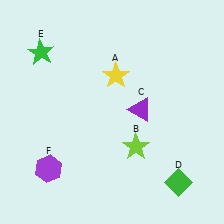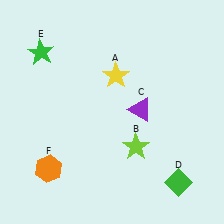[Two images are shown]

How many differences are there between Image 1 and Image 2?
There is 1 difference between the two images.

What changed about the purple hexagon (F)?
In Image 1, F is purple. In Image 2, it changed to orange.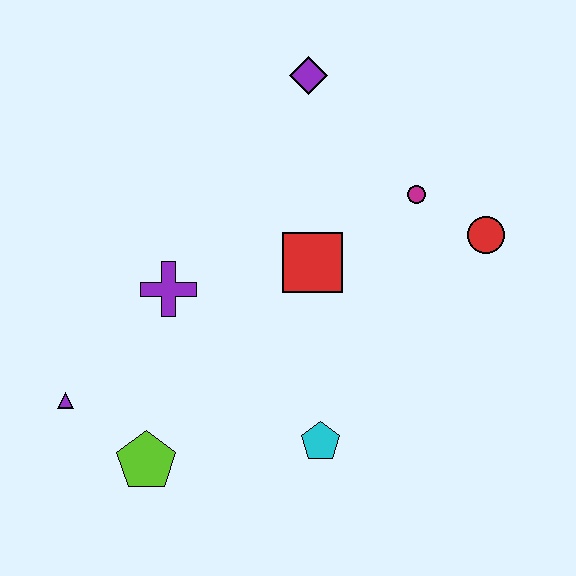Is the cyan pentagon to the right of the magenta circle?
No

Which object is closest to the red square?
The magenta circle is closest to the red square.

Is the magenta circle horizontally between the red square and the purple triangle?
No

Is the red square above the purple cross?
Yes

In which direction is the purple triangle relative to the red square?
The purple triangle is to the left of the red square.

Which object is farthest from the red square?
The purple triangle is farthest from the red square.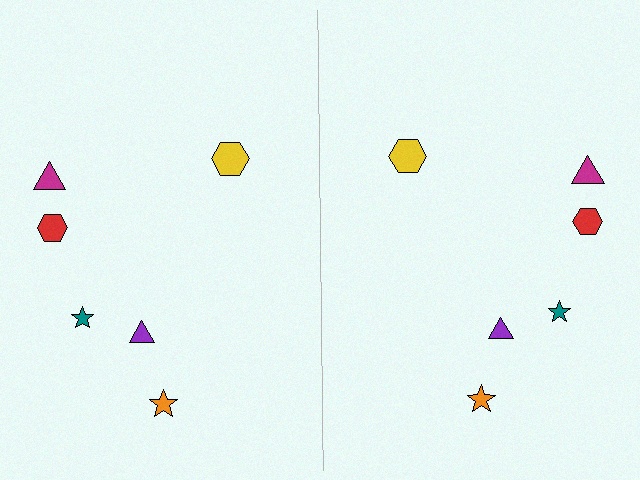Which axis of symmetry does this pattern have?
The pattern has a vertical axis of symmetry running through the center of the image.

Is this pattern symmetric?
Yes, this pattern has bilateral (reflection) symmetry.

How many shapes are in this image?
There are 12 shapes in this image.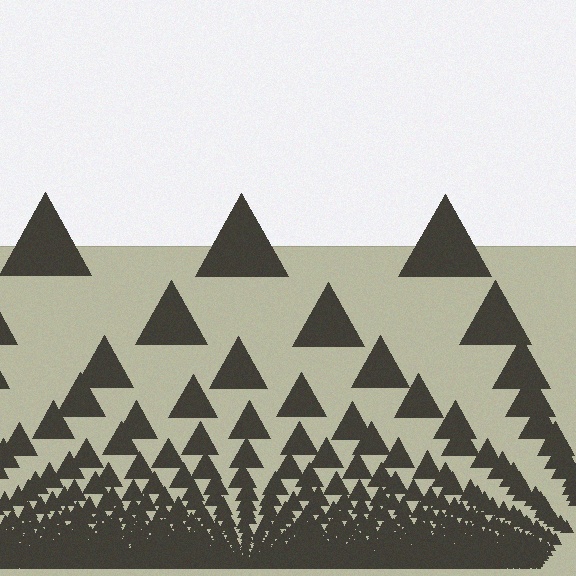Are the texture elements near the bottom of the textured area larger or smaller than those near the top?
Smaller. The gradient is inverted — elements near the bottom are smaller and denser.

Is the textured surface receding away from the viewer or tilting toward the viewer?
The surface appears to tilt toward the viewer. Texture elements get larger and sparser toward the top.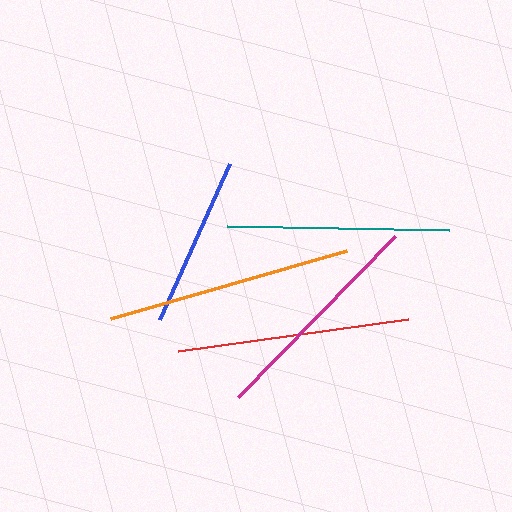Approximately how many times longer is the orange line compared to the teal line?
The orange line is approximately 1.1 times the length of the teal line.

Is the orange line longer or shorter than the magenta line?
The orange line is longer than the magenta line.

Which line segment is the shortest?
The blue line is the shortest at approximately 170 pixels.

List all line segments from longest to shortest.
From longest to shortest: orange, red, magenta, teal, blue.